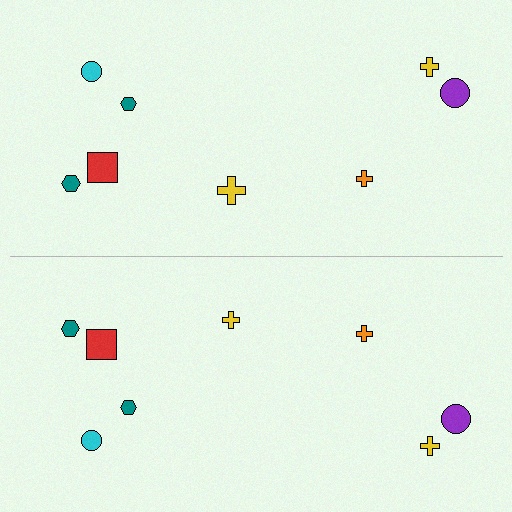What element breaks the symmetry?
The yellow cross on the bottom side has a different size than its mirror counterpart.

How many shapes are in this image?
There are 16 shapes in this image.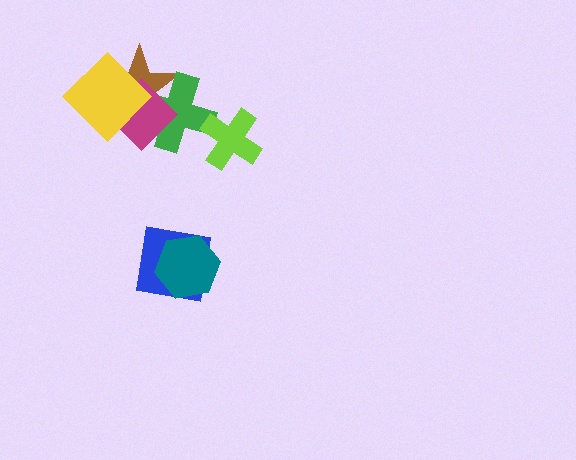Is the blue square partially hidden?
Yes, it is partially covered by another shape.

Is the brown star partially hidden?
Yes, it is partially covered by another shape.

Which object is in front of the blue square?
The teal hexagon is in front of the blue square.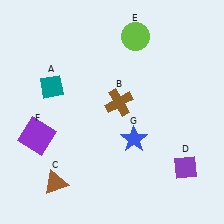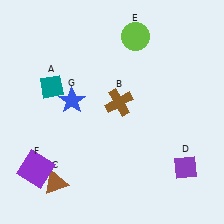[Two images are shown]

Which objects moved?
The objects that moved are: the purple square (F), the blue star (G).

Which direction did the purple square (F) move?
The purple square (F) moved down.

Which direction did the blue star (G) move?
The blue star (G) moved left.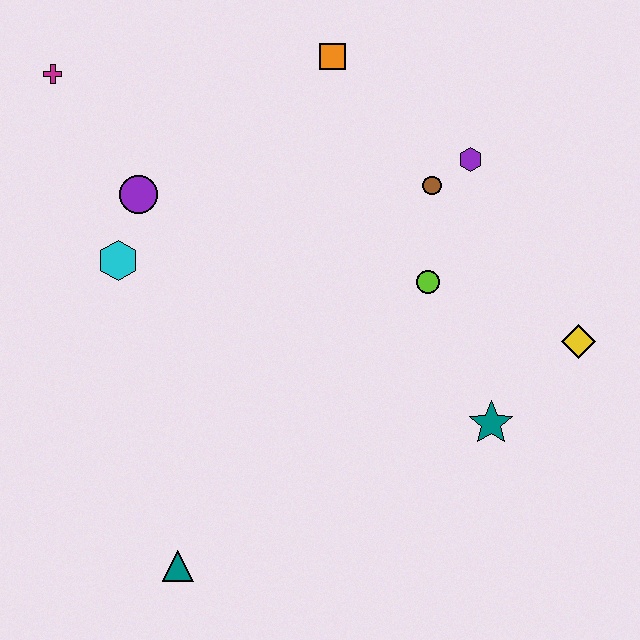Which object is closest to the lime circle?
The brown circle is closest to the lime circle.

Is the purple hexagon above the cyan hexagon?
Yes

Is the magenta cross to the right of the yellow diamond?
No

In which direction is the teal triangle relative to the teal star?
The teal triangle is to the left of the teal star.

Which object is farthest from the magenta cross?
The yellow diamond is farthest from the magenta cross.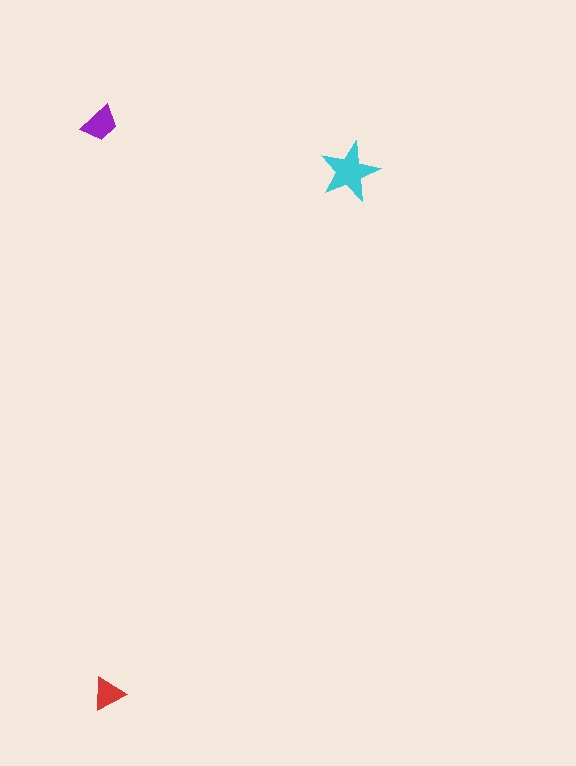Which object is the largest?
The cyan star.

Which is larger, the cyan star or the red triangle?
The cyan star.